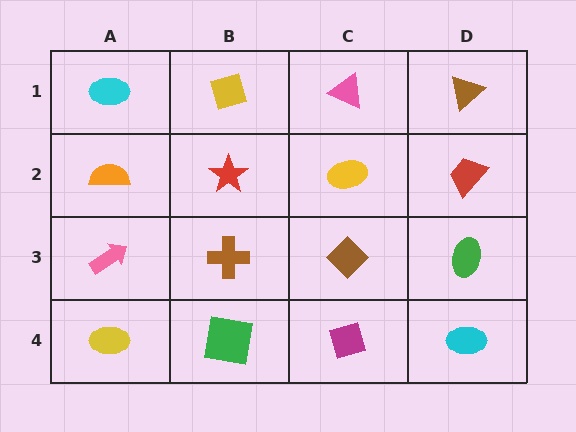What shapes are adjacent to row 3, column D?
A red trapezoid (row 2, column D), a cyan ellipse (row 4, column D), a brown diamond (row 3, column C).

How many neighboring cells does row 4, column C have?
3.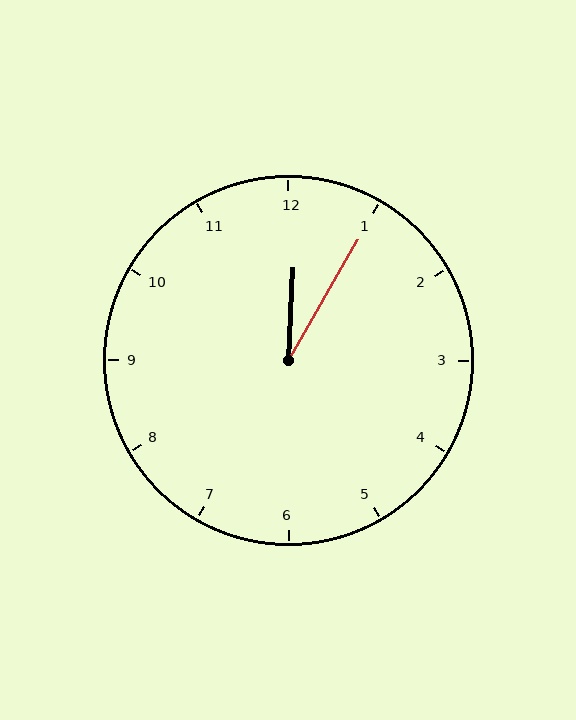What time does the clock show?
12:05.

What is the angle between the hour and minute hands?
Approximately 28 degrees.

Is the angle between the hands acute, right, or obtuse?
It is acute.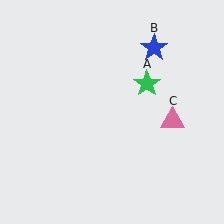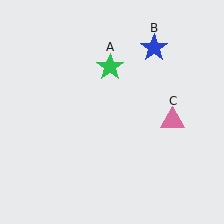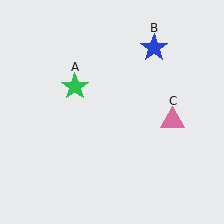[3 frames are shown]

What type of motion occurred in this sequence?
The green star (object A) rotated counterclockwise around the center of the scene.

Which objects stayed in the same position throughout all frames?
Blue star (object B) and pink triangle (object C) remained stationary.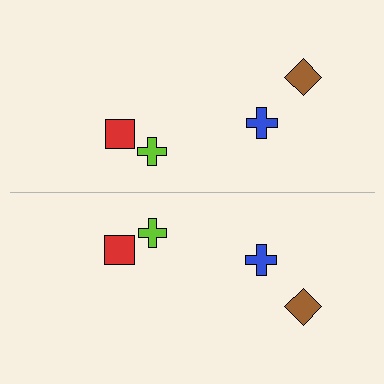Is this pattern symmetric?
Yes, this pattern has bilateral (reflection) symmetry.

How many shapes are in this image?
There are 8 shapes in this image.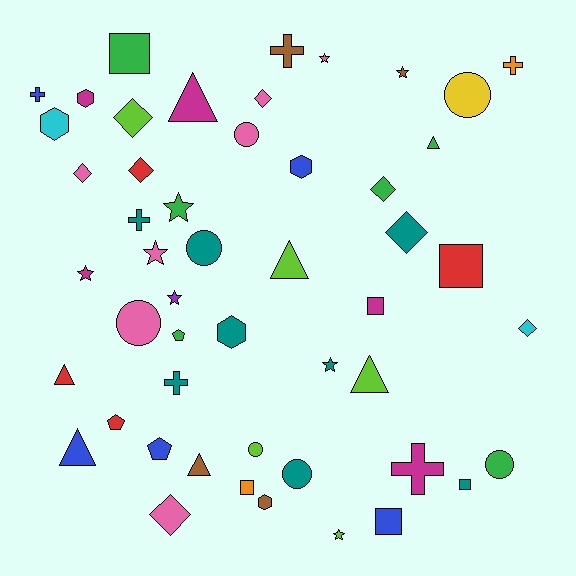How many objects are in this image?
There are 50 objects.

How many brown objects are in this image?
There are 4 brown objects.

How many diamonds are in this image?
There are 8 diamonds.